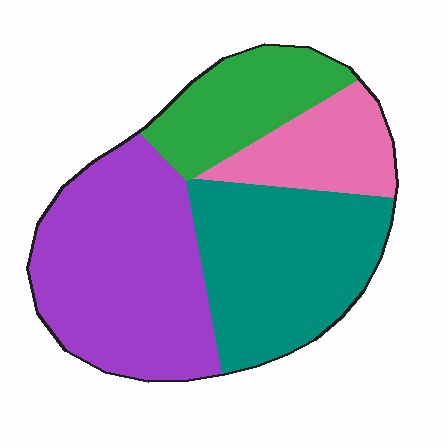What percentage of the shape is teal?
Teal covers about 30% of the shape.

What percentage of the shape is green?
Green covers around 15% of the shape.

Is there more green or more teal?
Teal.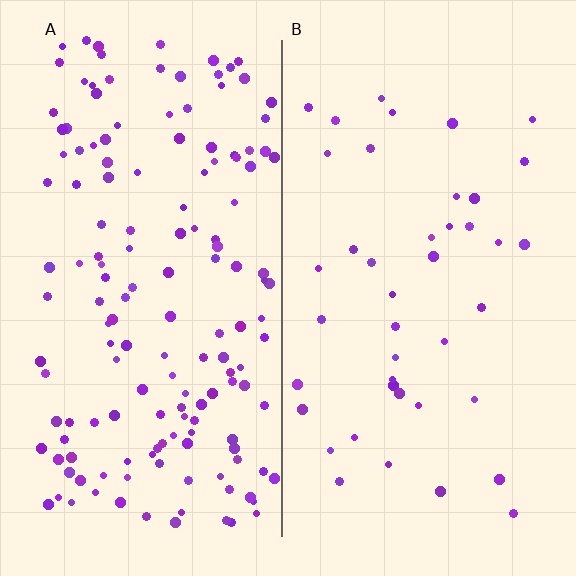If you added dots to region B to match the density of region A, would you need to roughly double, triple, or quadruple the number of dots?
Approximately quadruple.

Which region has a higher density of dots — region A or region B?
A (the left).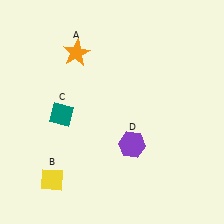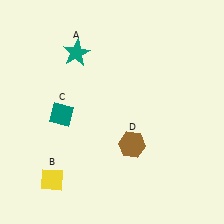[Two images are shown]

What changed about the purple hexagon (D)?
In Image 1, D is purple. In Image 2, it changed to brown.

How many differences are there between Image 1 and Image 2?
There are 2 differences between the two images.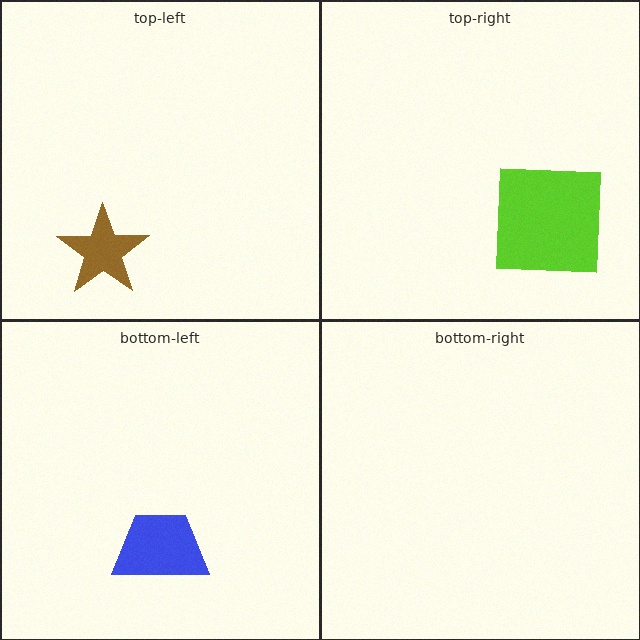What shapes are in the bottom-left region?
The blue trapezoid.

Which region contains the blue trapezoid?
The bottom-left region.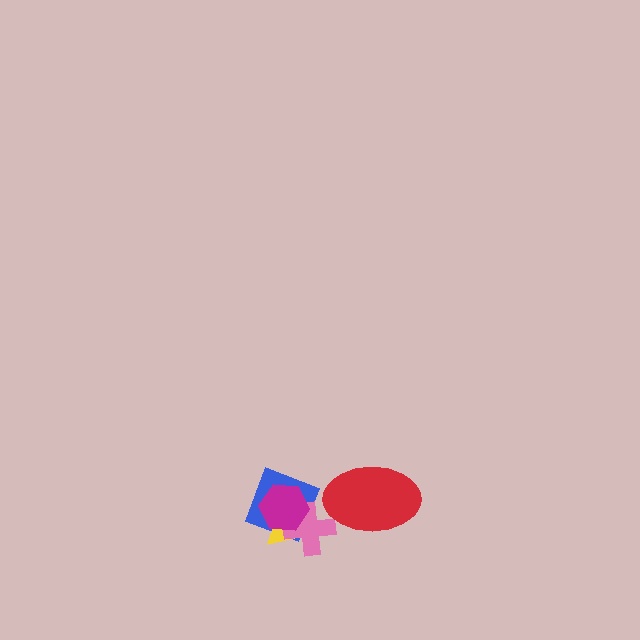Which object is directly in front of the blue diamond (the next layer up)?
The yellow triangle is directly in front of the blue diamond.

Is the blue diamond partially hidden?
Yes, it is partially covered by another shape.